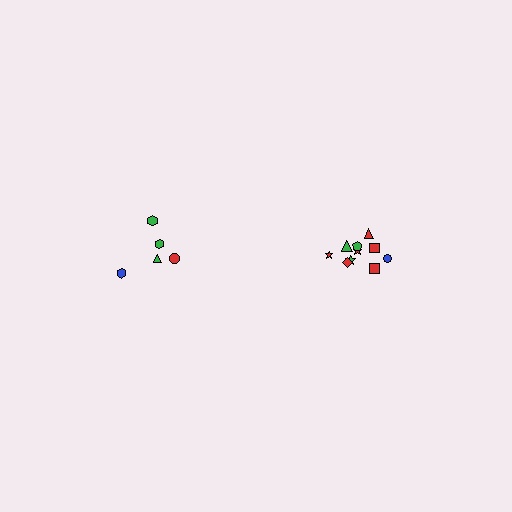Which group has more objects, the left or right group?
The right group.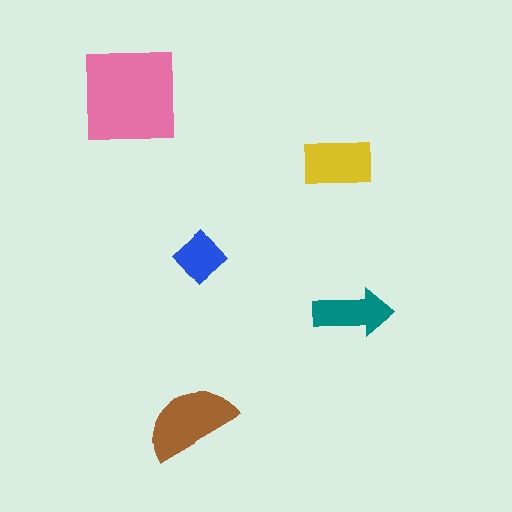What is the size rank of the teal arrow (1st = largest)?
4th.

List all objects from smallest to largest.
The blue diamond, the teal arrow, the yellow rectangle, the brown semicircle, the pink square.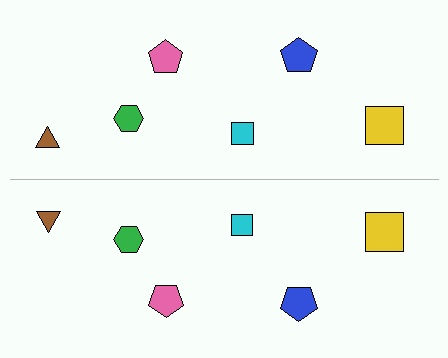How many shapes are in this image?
There are 12 shapes in this image.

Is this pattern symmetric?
Yes, this pattern has bilateral (reflection) symmetry.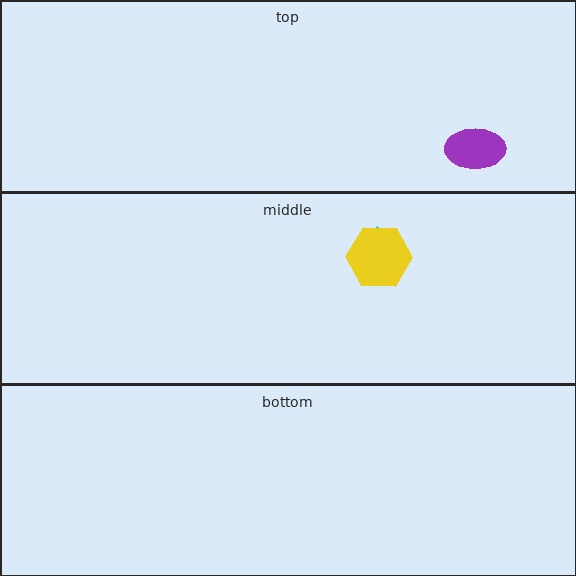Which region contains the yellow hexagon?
The middle region.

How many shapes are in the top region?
1.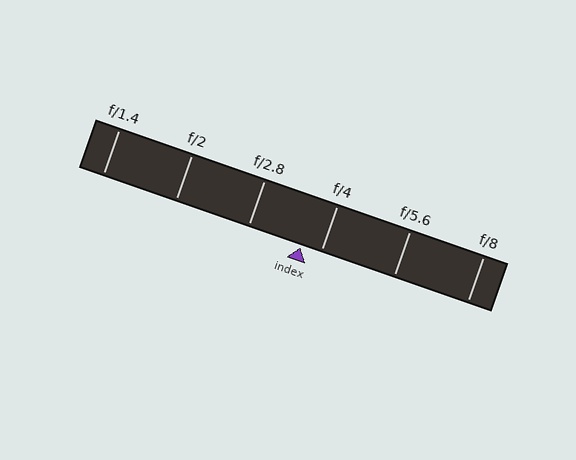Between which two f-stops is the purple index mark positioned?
The index mark is between f/2.8 and f/4.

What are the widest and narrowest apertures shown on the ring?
The widest aperture shown is f/1.4 and the narrowest is f/8.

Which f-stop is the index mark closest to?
The index mark is closest to f/4.